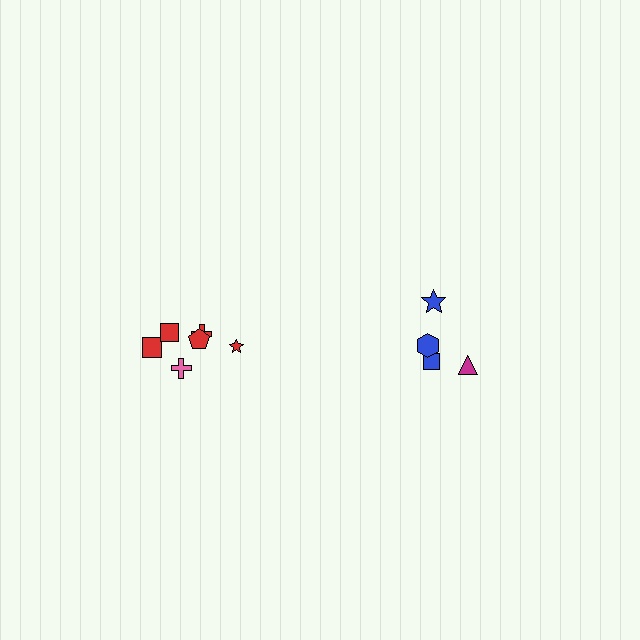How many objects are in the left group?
There are 6 objects.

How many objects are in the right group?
There are 4 objects.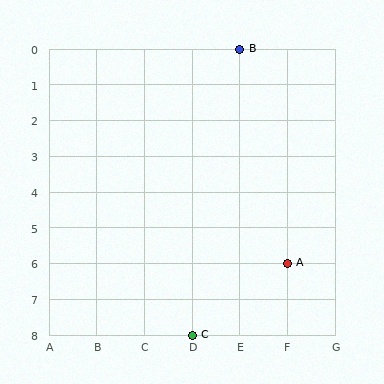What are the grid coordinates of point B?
Point B is at grid coordinates (E, 0).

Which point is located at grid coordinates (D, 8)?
Point C is at (D, 8).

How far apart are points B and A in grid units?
Points B and A are 1 column and 6 rows apart (about 6.1 grid units diagonally).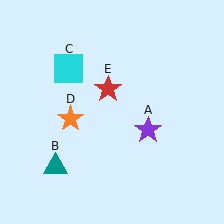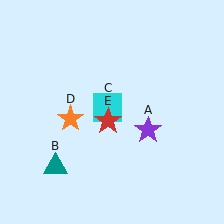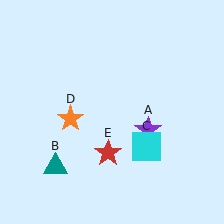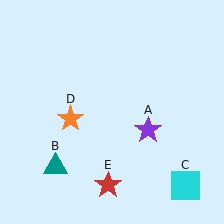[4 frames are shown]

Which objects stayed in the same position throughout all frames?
Purple star (object A) and teal triangle (object B) and orange star (object D) remained stationary.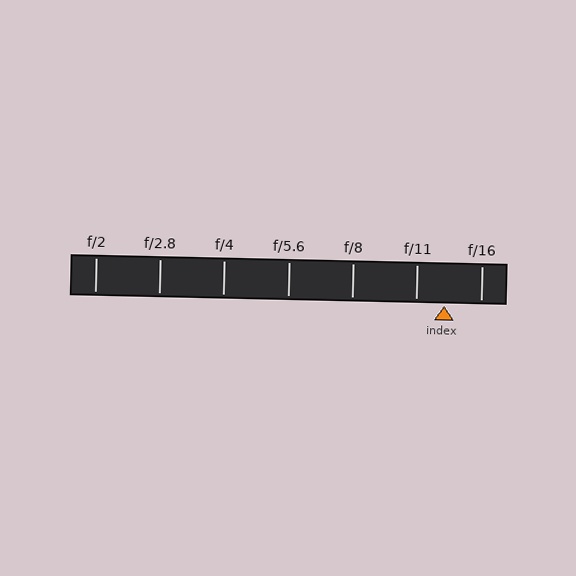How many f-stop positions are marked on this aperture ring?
There are 7 f-stop positions marked.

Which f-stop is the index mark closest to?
The index mark is closest to f/11.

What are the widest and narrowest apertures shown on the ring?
The widest aperture shown is f/2 and the narrowest is f/16.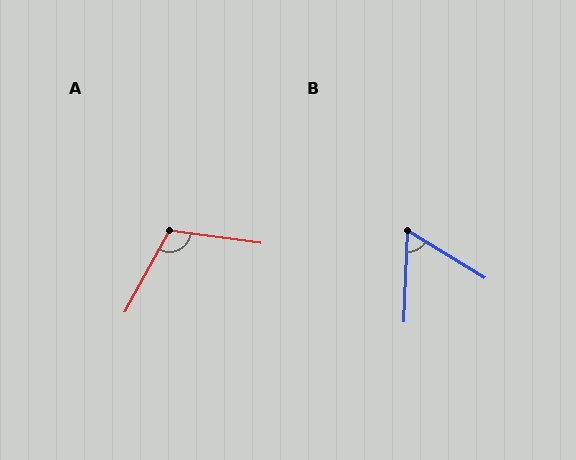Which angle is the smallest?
B, at approximately 61 degrees.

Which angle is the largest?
A, at approximately 111 degrees.